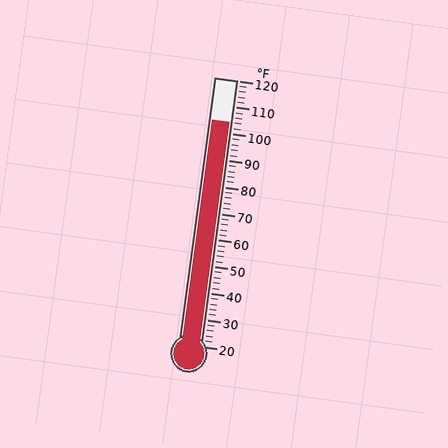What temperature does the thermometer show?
The thermometer shows approximately 104°F.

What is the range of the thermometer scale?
The thermometer scale ranges from 20°F to 120°F.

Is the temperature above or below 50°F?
The temperature is above 50°F.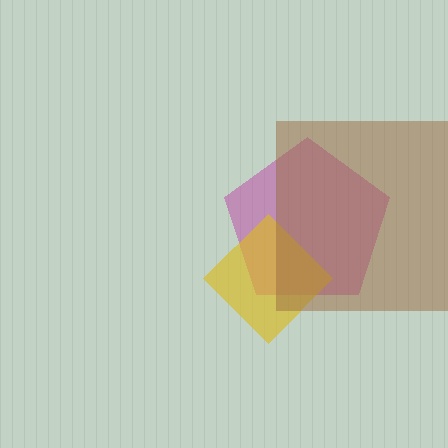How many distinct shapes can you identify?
There are 3 distinct shapes: a magenta pentagon, a yellow diamond, a brown square.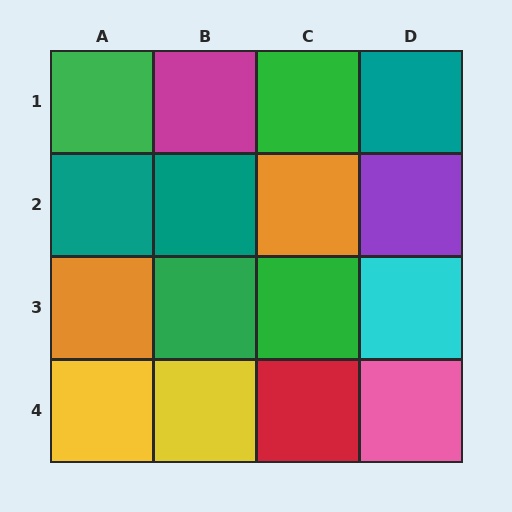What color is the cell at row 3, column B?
Green.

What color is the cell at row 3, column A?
Orange.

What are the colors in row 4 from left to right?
Yellow, yellow, red, pink.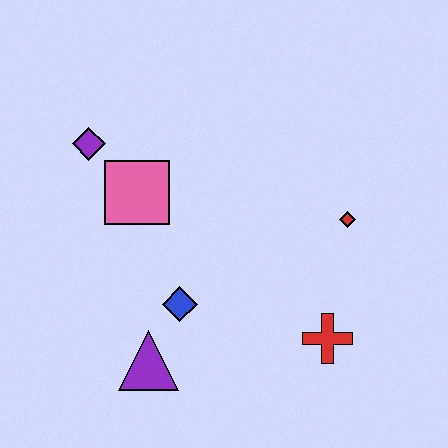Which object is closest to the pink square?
The purple diamond is closest to the pink square.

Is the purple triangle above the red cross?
No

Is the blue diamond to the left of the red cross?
Yes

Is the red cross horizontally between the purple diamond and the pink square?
No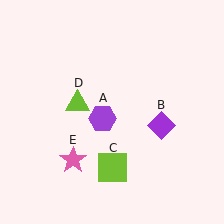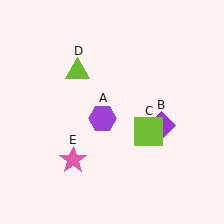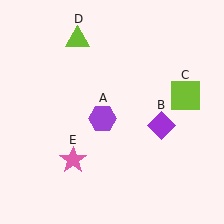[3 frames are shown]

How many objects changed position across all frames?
2 objects changed position: lime square (object C), lime triangle (object D).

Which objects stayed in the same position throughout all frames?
Purple hexagon (object A) and purple diamond (object B) and pink star (object E) remained stationary.